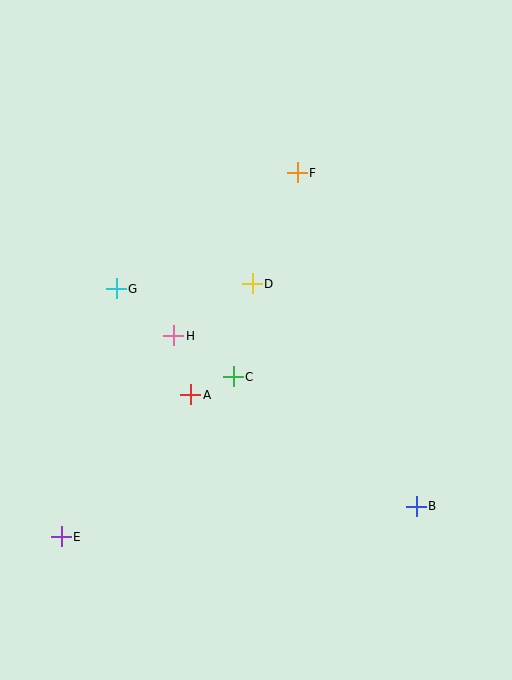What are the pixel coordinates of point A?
Point A is at (191, 395).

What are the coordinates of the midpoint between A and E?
The midpoint between A and E is at (126, 466).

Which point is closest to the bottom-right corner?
Point B is closest to the bottom-right corner.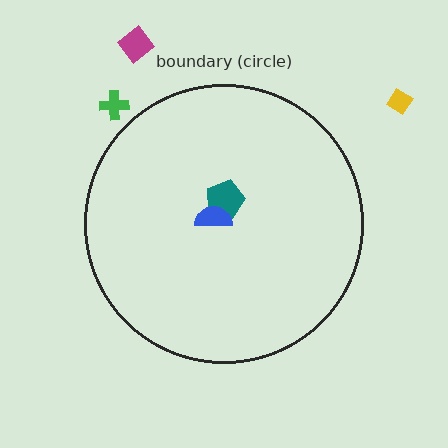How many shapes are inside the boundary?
2 inside, 3 outside.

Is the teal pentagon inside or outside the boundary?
Inside.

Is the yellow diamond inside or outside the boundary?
Outside.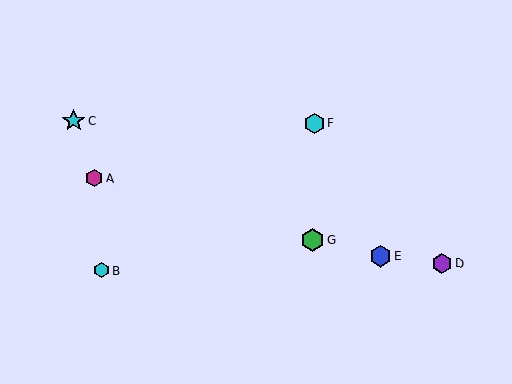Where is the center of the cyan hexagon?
The center of the cyan hexagon is at (315, 123).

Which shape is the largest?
The green hexagon (labeled G) is the largest.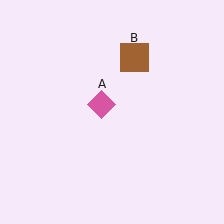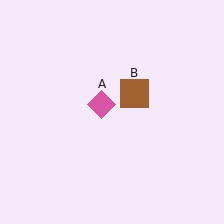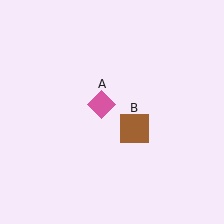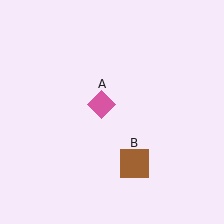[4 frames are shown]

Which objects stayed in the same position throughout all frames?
Pink diamond (object A) remained stationary.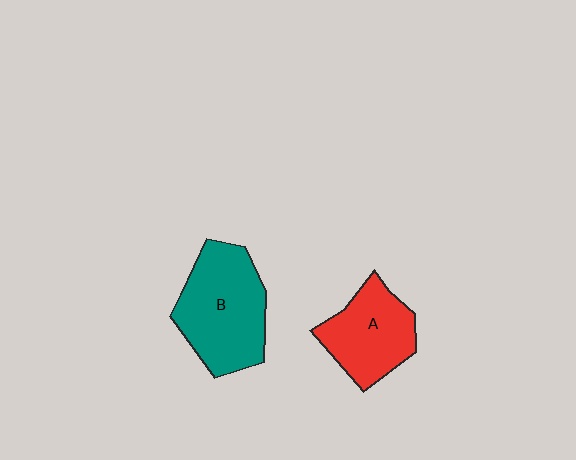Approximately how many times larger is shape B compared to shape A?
Approximately 1.3 times.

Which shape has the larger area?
Shape B (teal).